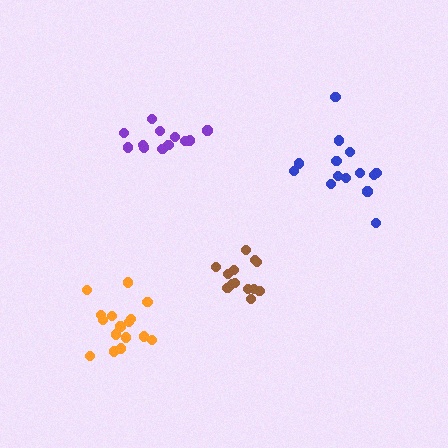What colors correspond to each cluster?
The clusters are colored: purple, brown, orange, blue.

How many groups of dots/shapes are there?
There are 4 groups.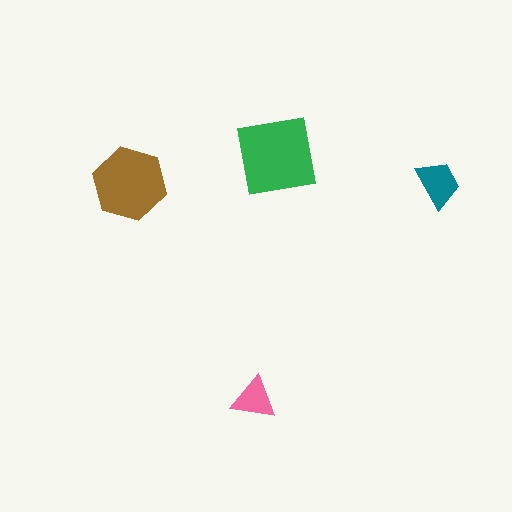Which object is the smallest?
The pink triangle.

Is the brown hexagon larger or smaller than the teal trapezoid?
Larger.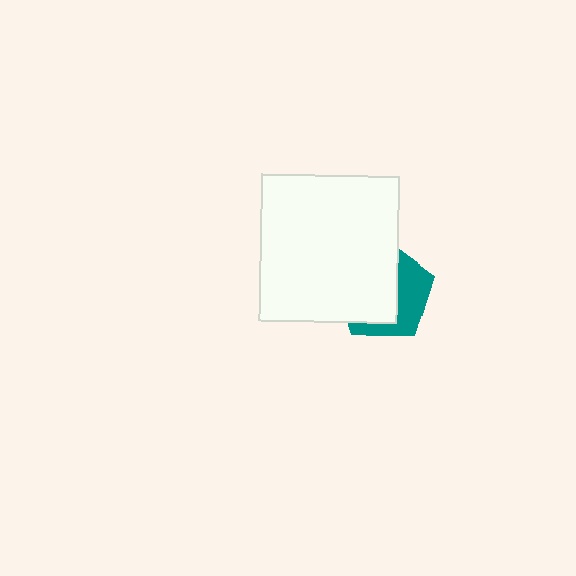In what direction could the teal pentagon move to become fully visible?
The teal pentagon could move right. That would shift it out from behind the white rectangle entirely.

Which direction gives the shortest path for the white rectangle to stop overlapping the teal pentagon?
Moving left gives the shortest separation.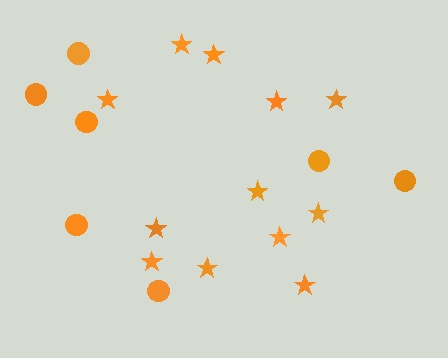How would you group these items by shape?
There are 2 groups: one group of stars (12) and one group of circles (7).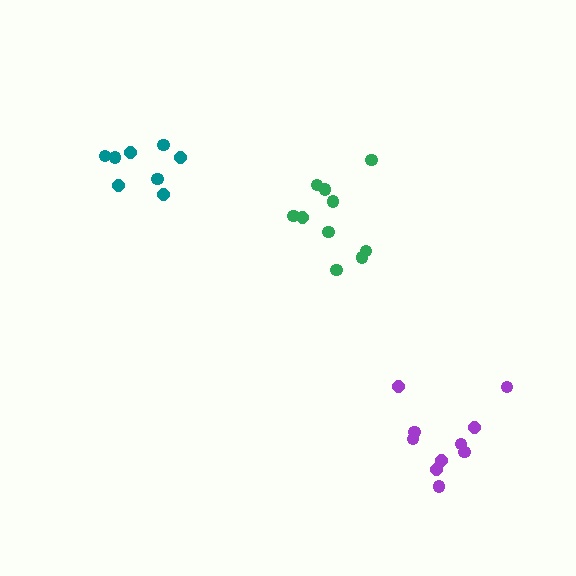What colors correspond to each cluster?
The clusters are colored: green, teal, purple.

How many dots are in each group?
Group 1: 10 dots, Group 2: 8 dots, Group 3: 10 dots (28 total).